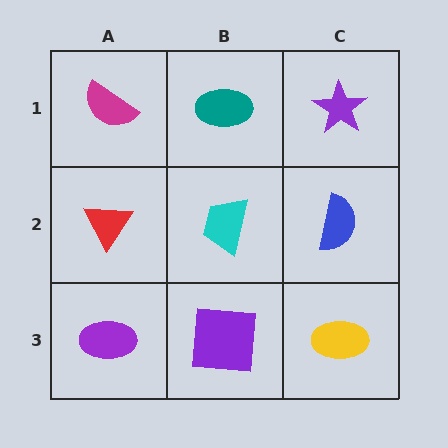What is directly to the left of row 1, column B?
A magenta semicircle.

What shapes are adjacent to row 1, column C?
A blue semicircle (row 2, column C), a teal ellipse (row 1, column B).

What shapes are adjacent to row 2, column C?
A purple star (row 1, column C), a yellow ellipse (row 3, column C), a cyan trapezoid (row 2, column B).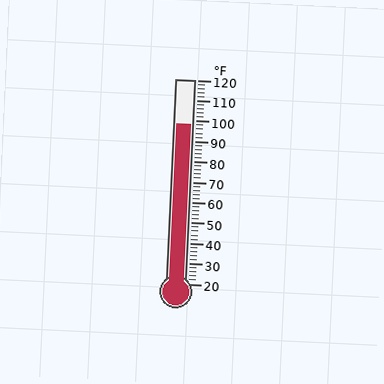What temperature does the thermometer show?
The thermometer shows approximately 98°F.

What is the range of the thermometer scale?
The thermometer scale ranges from 20°F to 120°F.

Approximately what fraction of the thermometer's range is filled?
The thermometer is filled to approximately 80% of its range.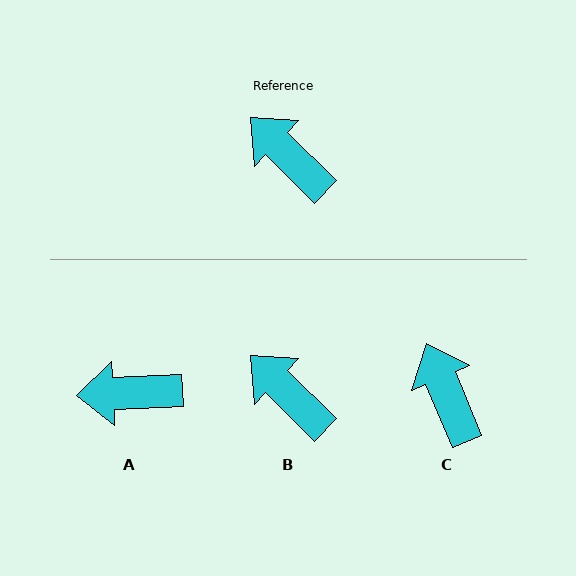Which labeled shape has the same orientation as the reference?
B.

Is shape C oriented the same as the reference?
No, it is off by about 23 degrees.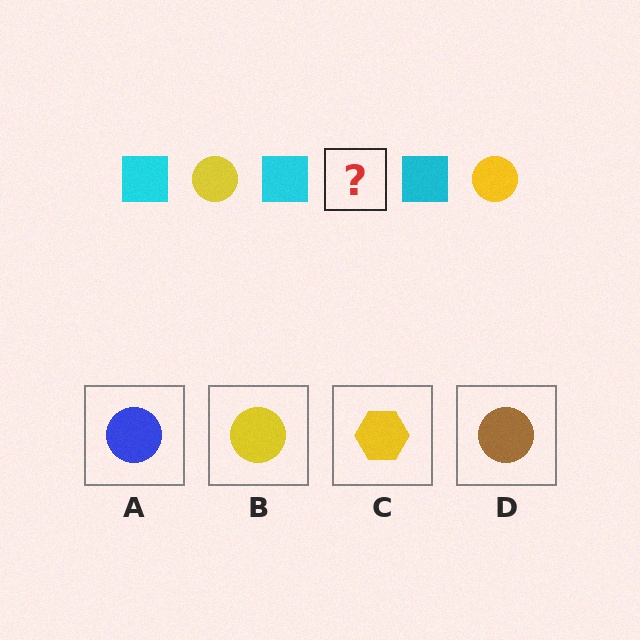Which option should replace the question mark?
Option B.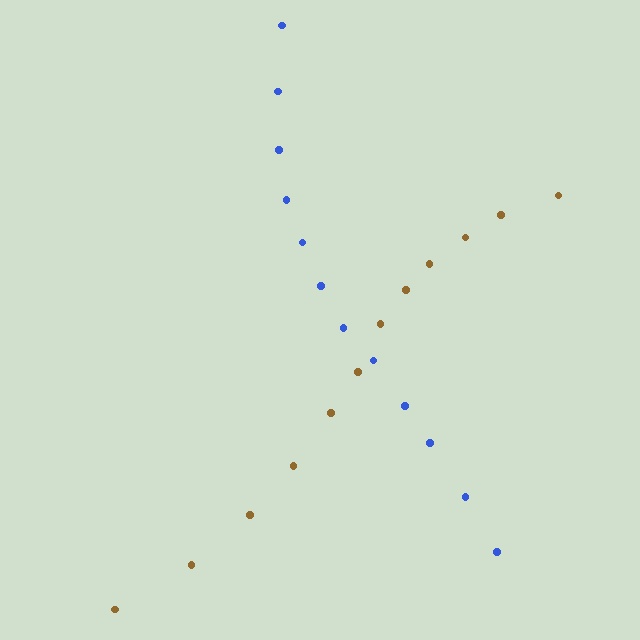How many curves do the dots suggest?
There are 2 distinct paths.